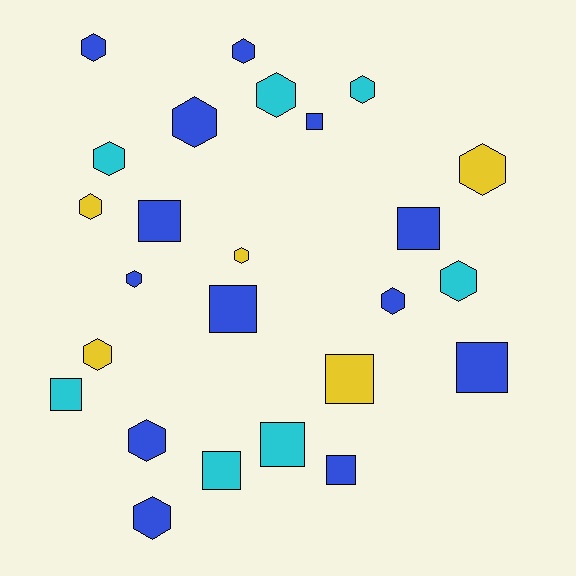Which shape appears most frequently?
Hexagon, with 15 objects.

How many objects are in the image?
There are 25 objects.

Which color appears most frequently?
Blue, with 13 objects.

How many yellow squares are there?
There is 1 yellow square.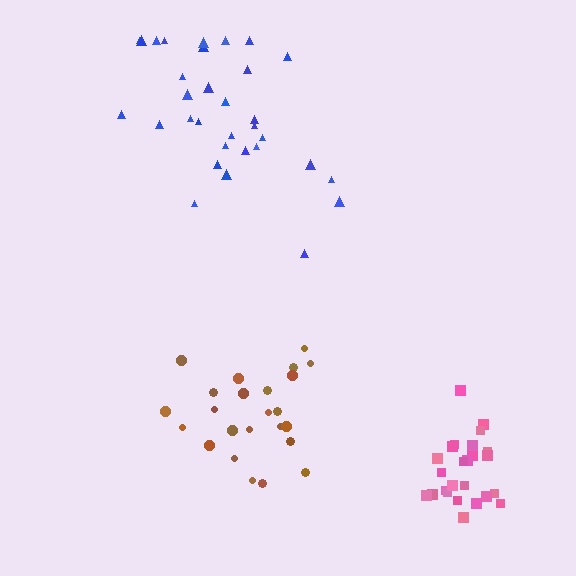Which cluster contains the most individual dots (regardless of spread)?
Blue (32).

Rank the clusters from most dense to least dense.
pink, brown, blue.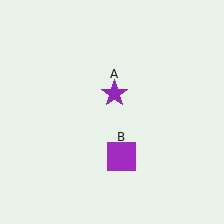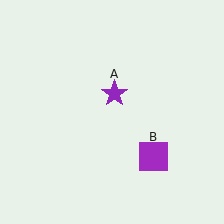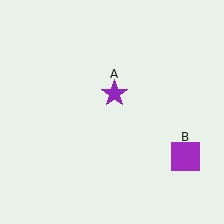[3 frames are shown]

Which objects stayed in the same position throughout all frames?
Purple star (object A) remained stationary.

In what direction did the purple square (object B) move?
The purple square (object B) moved right.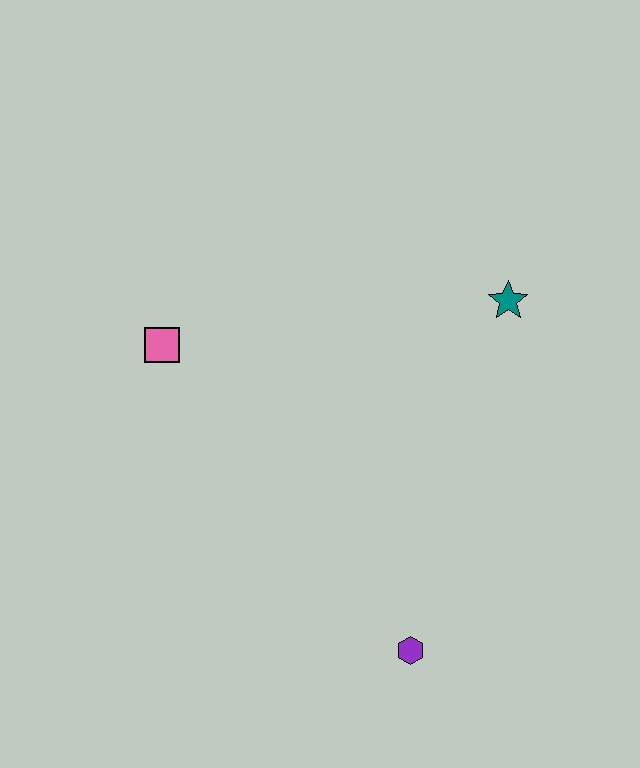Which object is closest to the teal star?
The pink square is closest to the teal star.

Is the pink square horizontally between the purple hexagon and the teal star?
No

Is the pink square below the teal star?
Yes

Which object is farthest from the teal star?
The purple hexagon is farthest from the teal star.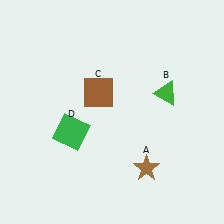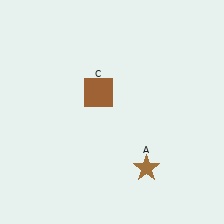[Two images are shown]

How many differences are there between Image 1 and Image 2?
There are 2 differences between the two images.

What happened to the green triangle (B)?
The green triangle (B) was removed in Image 2. It was in the top-right area of Image 1.